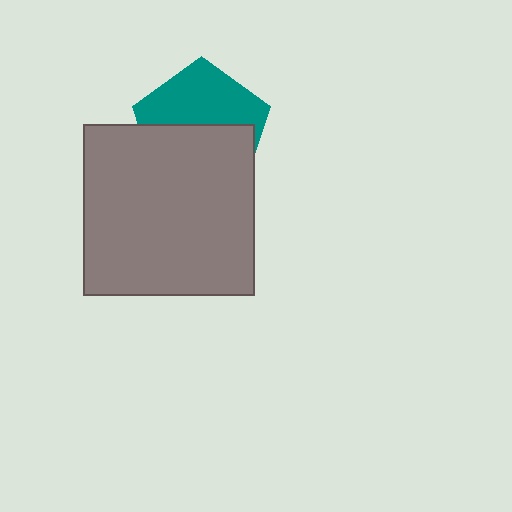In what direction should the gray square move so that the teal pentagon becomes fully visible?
The gray square should move down. That is the shortest direction to clear the overlap and leave the teal pentagon fully visible.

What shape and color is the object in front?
The object in front is a gray square.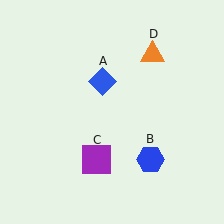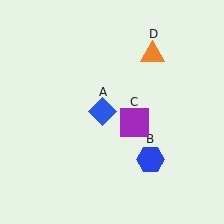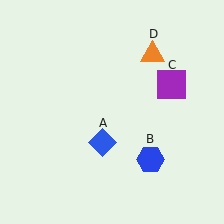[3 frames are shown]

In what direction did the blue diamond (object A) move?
The blue diamond (object A) moved down.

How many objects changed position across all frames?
2 objects changed position: blue diamond (object A), purple square (object C).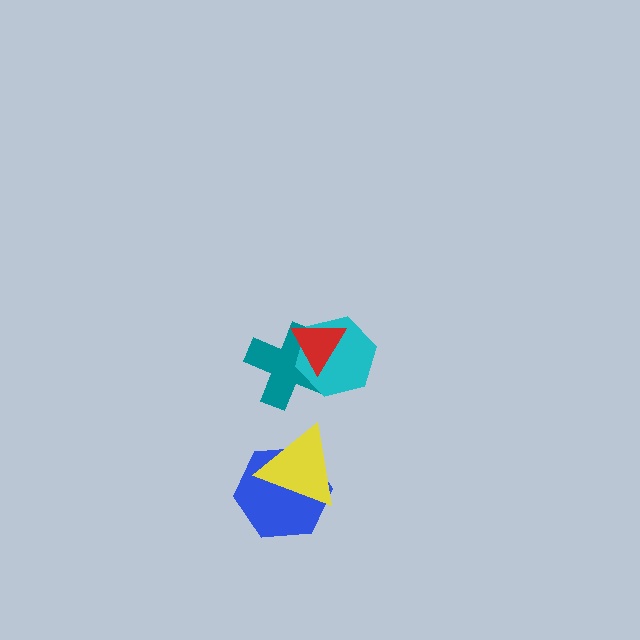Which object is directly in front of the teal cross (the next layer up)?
The cyan hexagon is directly in front of the teal cross.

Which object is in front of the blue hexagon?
The yellow triangle is in front of the blue hexagon.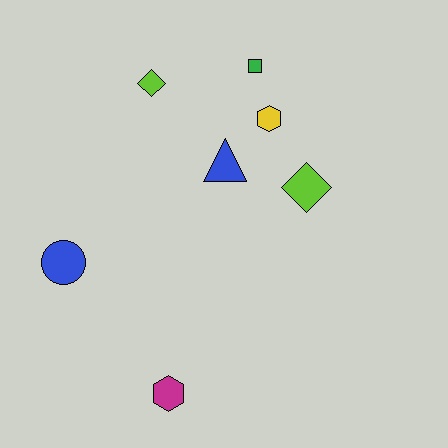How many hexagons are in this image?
There are 2 hexagons.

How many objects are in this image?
There are 7 objects.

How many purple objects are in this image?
There are no purple objects.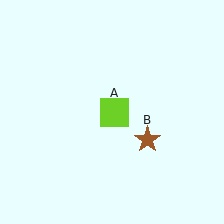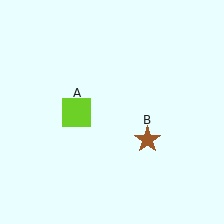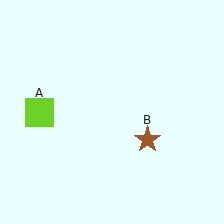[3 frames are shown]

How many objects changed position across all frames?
1 object changed position: lime square (object A).